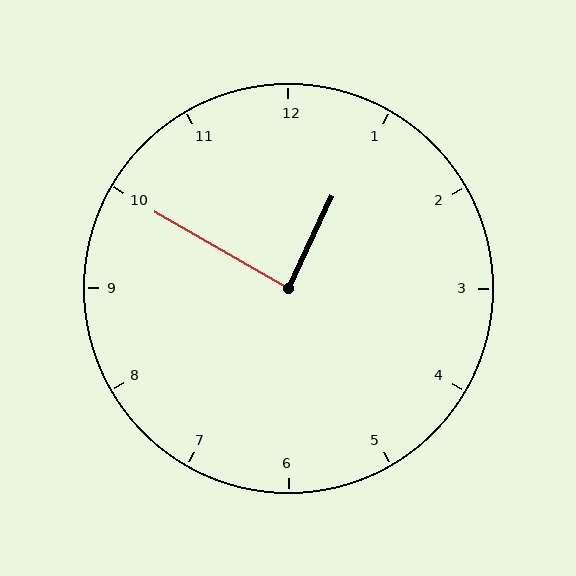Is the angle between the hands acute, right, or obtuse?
It is right.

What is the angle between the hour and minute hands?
Approximately 85 degrees.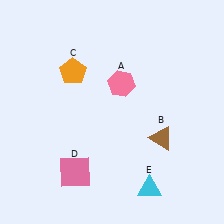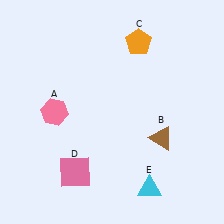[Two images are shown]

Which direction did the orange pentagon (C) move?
The orange pentagon (C) moved right.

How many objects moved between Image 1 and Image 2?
2 objects moved between the two images.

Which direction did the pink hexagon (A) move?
The pink hexagon (A) moved left.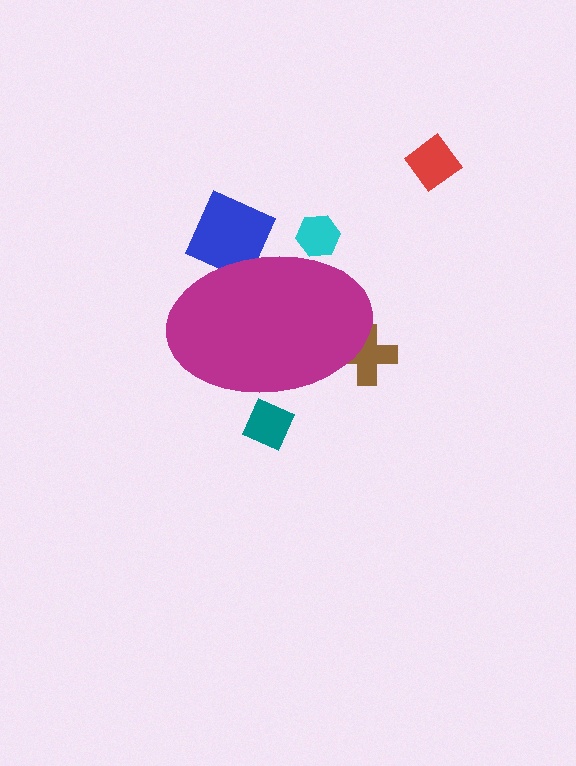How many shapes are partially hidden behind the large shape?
4 shapes are partially hidden.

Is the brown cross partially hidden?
Yes, the brown cross is partially hidden behind the magenta ellipse.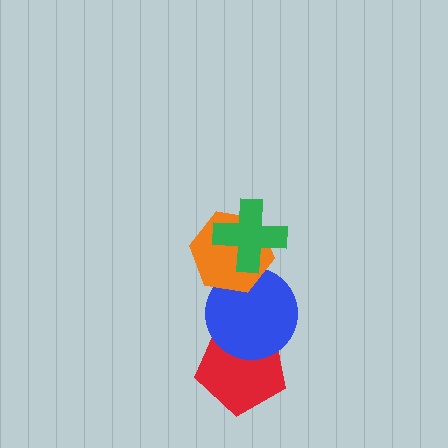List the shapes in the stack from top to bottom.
From top to bottom: the green cross, the orange hexagon, the blue circle, the red pentagon.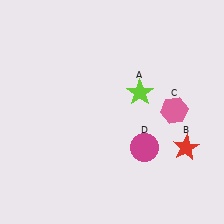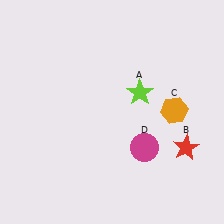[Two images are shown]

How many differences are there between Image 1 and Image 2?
There is 1 difference between the two images.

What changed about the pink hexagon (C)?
In Image 1, C is pink. In Image 2, it changed to orange.